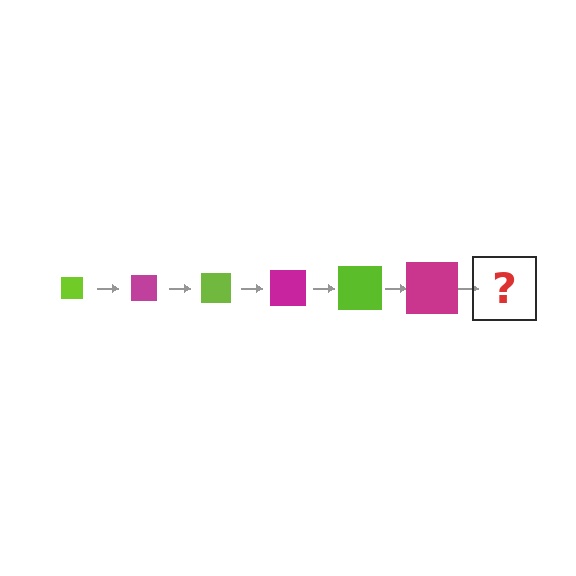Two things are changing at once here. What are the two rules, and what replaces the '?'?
The two rules are that the square grows larger each step and the color cycles through lime and magenta. The '?' should be a lime square, larger than the previous one.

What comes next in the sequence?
The next element should be a lime square, larger than the previous one.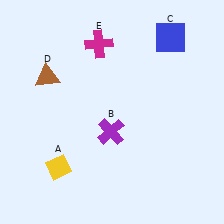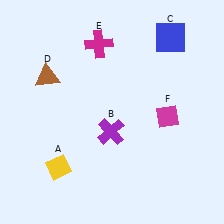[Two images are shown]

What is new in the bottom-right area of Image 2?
A magenta diamond (F) was added in the bottom-right area of Image 2.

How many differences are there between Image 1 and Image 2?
There is 1 difference between the two images.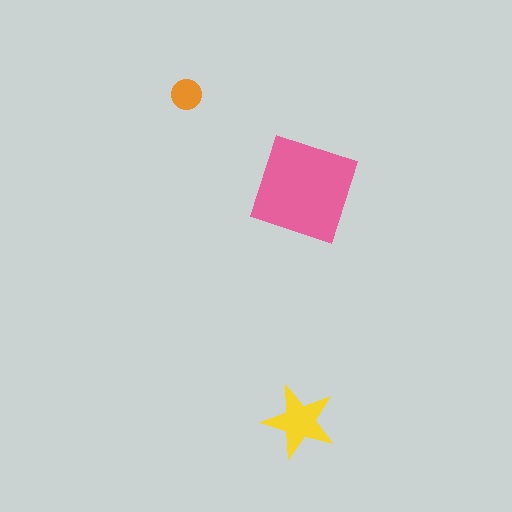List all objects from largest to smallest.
The pink square, the yellow star, the orange circle.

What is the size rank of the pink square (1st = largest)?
1st.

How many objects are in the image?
There are 3 objects in the image.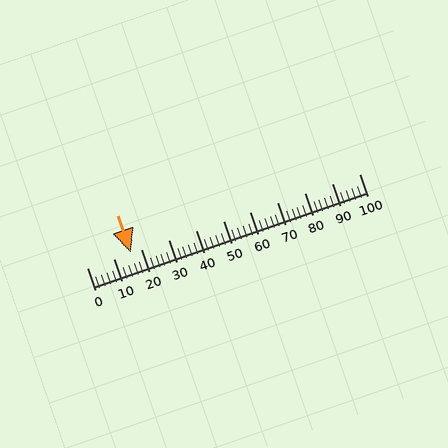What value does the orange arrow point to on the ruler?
The orange arrow points to approximately 16.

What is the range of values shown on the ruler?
The ruler shows values from 0 to 100.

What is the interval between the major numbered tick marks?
The major tick marks are spaced 10 units apart.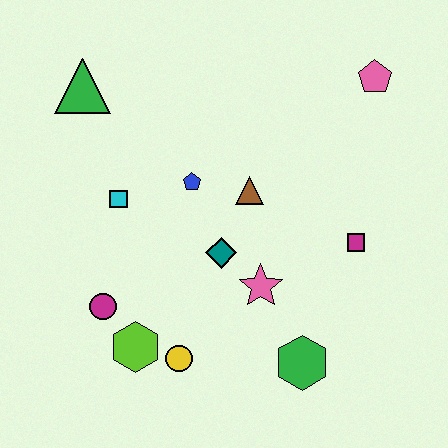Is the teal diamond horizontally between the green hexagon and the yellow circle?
Yes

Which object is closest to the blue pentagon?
The brown triangle is closest to the blue pentagon.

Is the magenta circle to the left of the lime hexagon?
Yes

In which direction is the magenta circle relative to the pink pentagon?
The magenta circle is to the left of the pink pentagon.